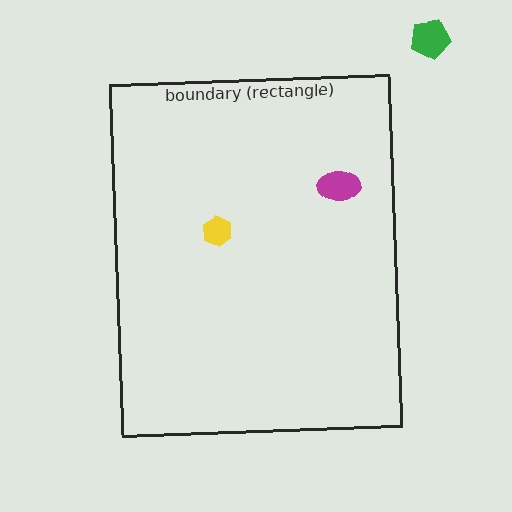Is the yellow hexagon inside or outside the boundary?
Inside.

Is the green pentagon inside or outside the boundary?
Outside.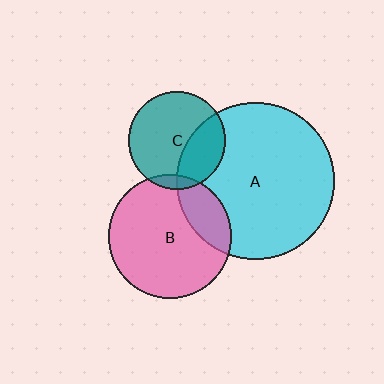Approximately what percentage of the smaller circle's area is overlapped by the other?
Approximately 30%.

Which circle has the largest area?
Circle A (cyan).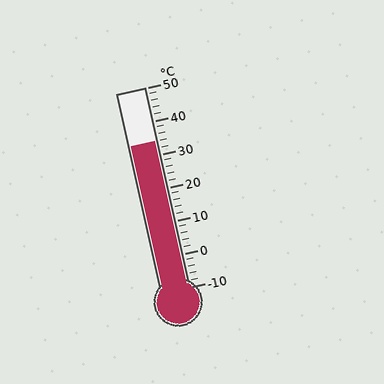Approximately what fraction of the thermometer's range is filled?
The thermometer is filled to approximately 75% of its range.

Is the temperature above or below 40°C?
The temperature is below 40°C.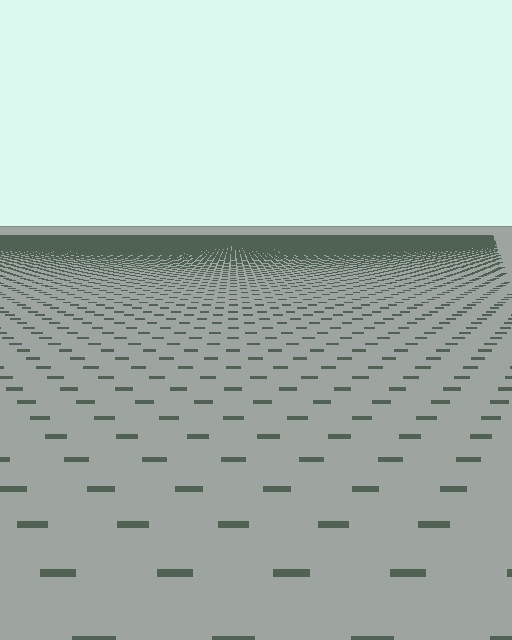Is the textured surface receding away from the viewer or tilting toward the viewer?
The surface is receding away from the viewer. Texture elements get smaller and denser toward the top.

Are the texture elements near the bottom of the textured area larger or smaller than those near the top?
Larger. Near the bottom, elements are closer to the viewer and appear at a bigger on-screen size.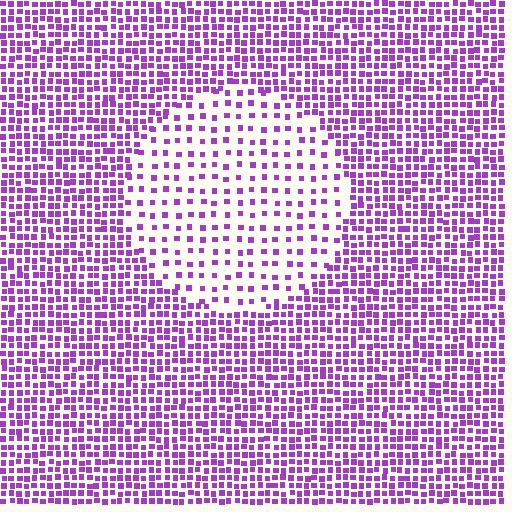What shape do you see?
I see a circle.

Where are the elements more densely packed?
The elements are more densely packed outside the circle boundary.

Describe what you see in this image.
The image contains small purple elements arranged at two different densities. A circle-shaped region is visible where the elements are less densely packed than the surrounding area.